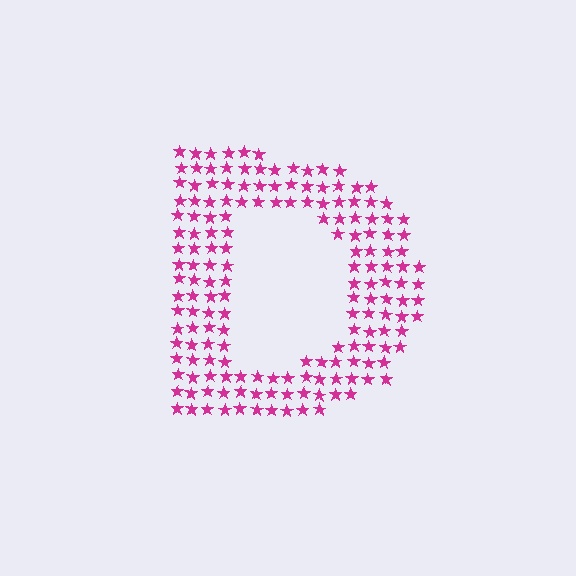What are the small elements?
The small elements are stars.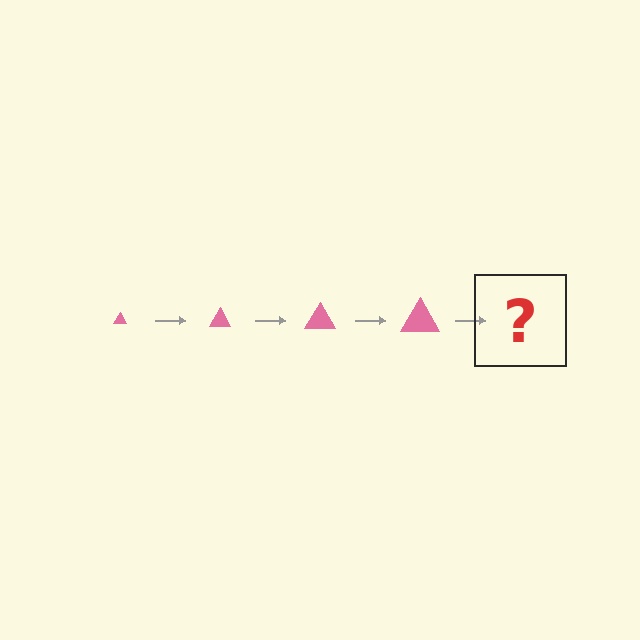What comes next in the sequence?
The next element should be a pink triangle, larger than the previous one.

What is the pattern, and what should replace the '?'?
The pattern is that the triangle gets progressively larger each step. The '?' should be a pink triangle, larger than the previous one.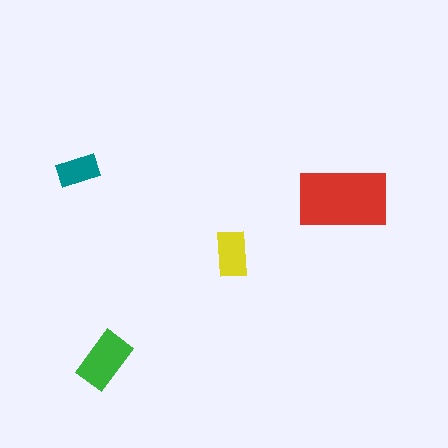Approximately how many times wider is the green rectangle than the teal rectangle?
About 1.5 times wider.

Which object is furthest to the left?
The teal rectangle is leftmost.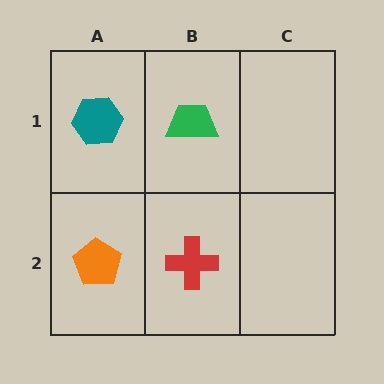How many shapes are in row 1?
2 shapes.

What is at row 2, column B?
A red cross.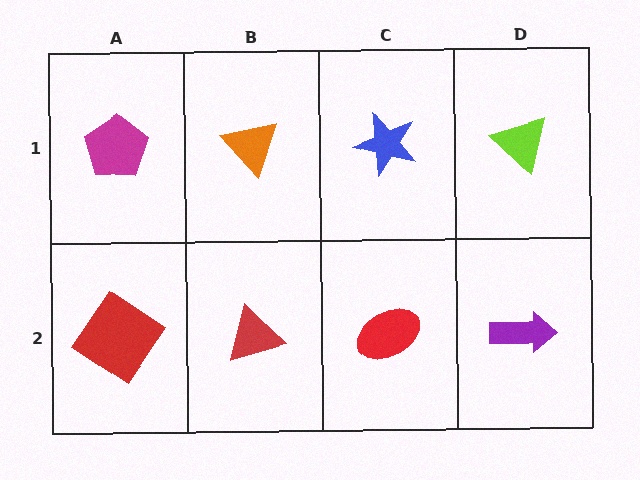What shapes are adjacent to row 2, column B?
An orange triangle (row 1, column B), a red diamond (row 2, column A), a red ellipse (row 2, column C).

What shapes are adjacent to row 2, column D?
A lime triangle (row 1, column D), a red ellipse (row 2, column C).